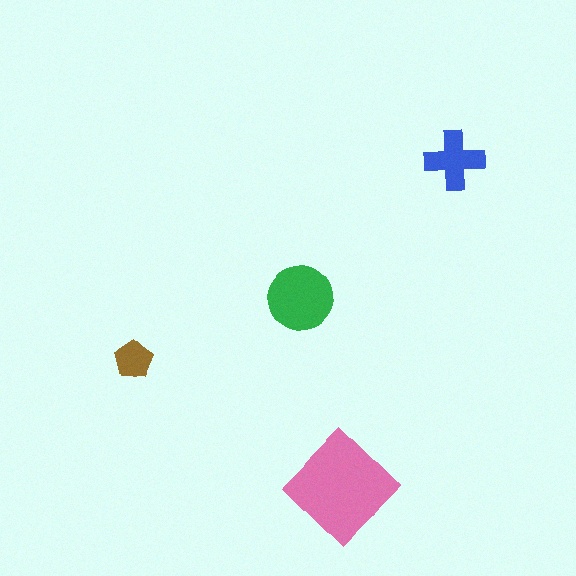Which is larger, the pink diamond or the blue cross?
The pink diamond.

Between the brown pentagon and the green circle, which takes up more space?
The green circle.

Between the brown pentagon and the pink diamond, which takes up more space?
The pink diamond.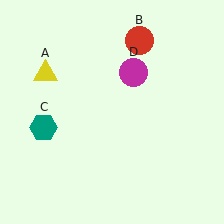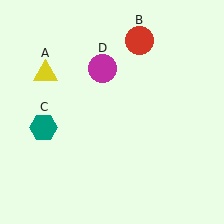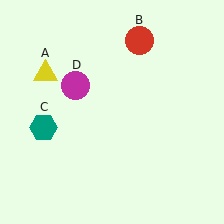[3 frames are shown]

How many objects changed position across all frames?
1 object changed position: magenta circle (object D).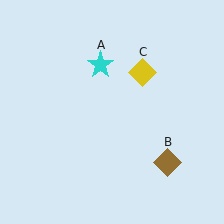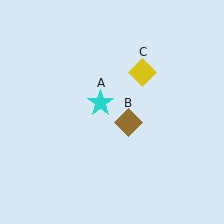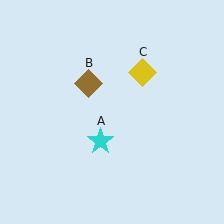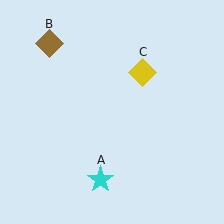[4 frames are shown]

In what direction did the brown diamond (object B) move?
The brown diamond (object B) moved up and to the left.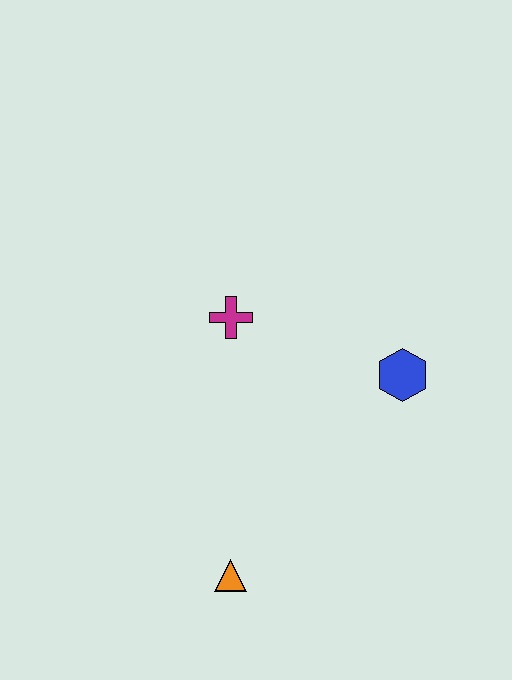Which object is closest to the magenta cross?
The blue hexagon is closest to the magenta cross.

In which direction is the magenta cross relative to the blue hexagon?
The magenta cross is to the left of the blue hexagon.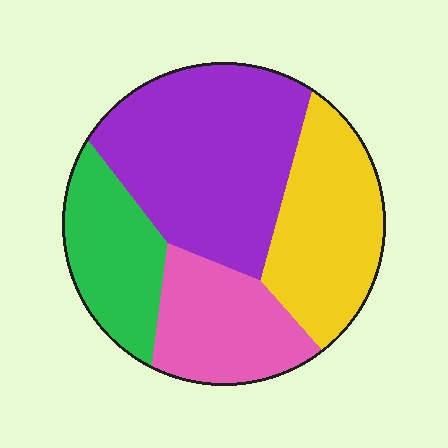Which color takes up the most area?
Purple, at roughly 40%.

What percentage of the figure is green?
Green takes up about one sixth (1/6) of the figure.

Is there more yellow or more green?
Yellow.